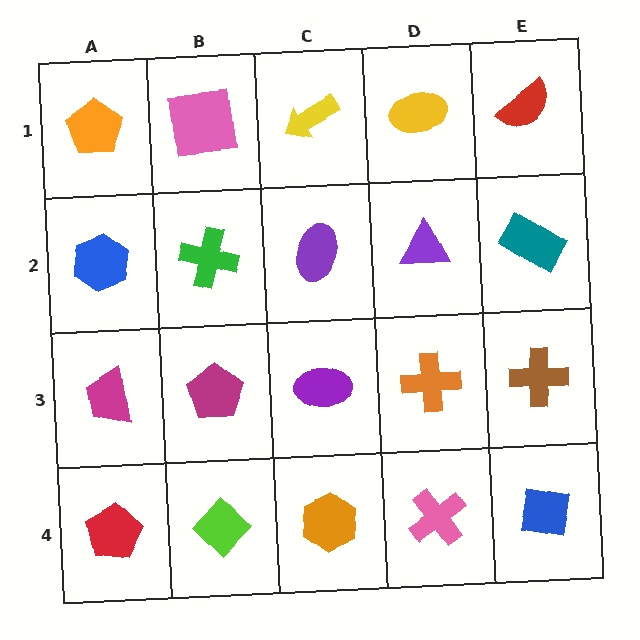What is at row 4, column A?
A red pentagon.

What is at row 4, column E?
A blue square.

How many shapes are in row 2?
5 shapes.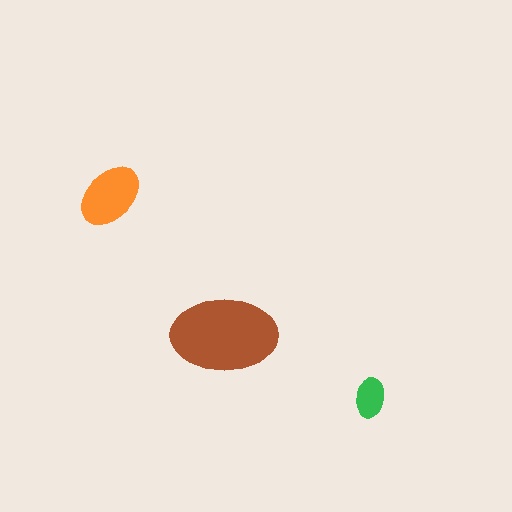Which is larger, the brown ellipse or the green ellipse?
The brown one.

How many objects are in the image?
There are 3 objects in the image.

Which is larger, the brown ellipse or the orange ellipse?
The brown one.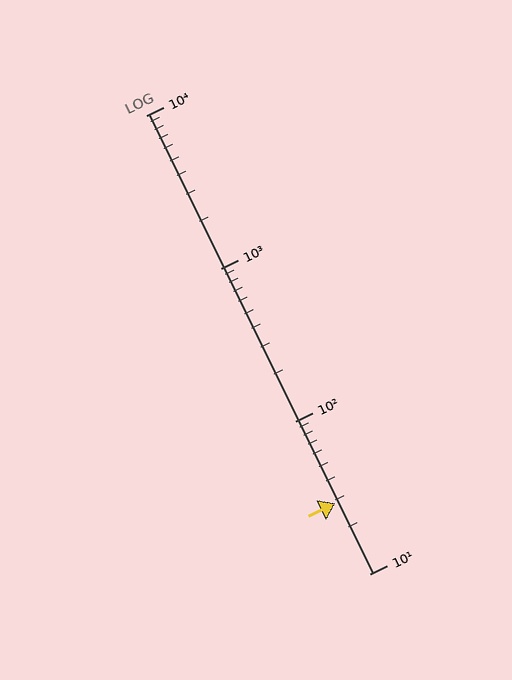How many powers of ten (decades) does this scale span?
The scale spans 3 decades, from 10 to 10000.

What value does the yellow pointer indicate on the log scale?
The pointer indicates approximately 29.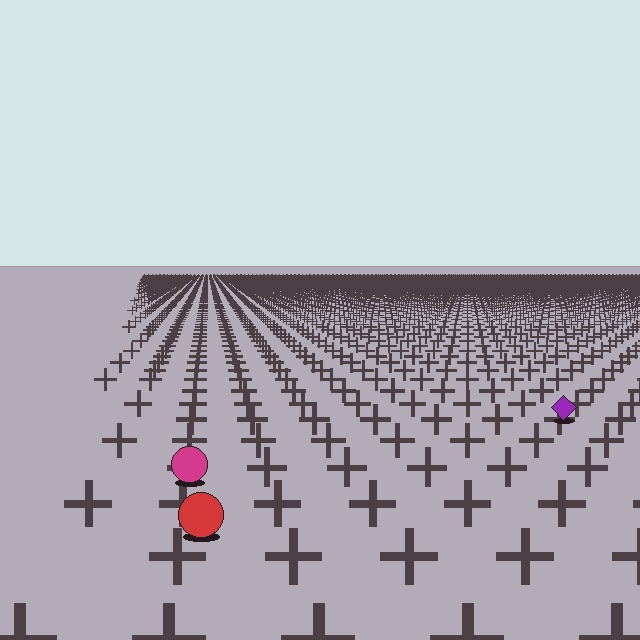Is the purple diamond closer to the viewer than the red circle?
No. The red circle is closer — you can tell from the texture gradient: the ground texture is coarser near it.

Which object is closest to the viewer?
The red circle is closest. The texture marks near it are larger and more spread out.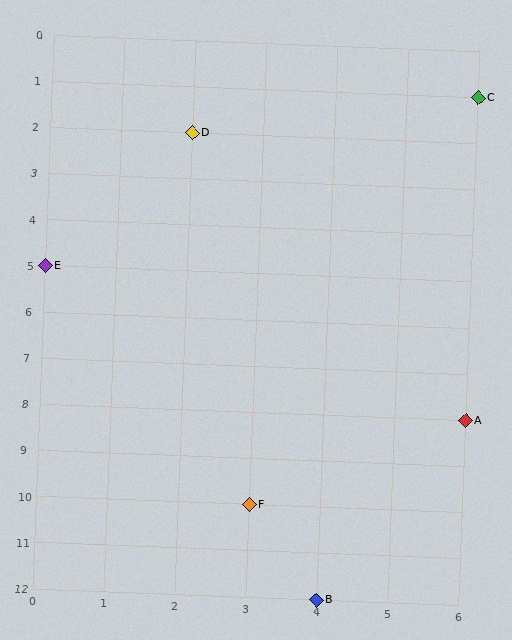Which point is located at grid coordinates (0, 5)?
Point E is at (0, 5).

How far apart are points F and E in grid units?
Points F and E are 3 columns and 5 rows apart (about 5.8 grid units diagonally).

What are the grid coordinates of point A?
Point A is at grid coordinates (6, 8).